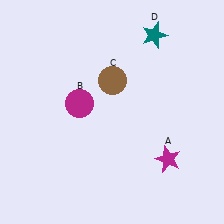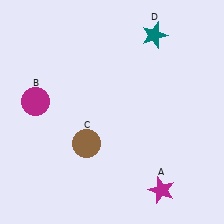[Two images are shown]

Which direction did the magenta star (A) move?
The magenta star (A) moved down.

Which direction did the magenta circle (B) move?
The magenta circle (B) moved left.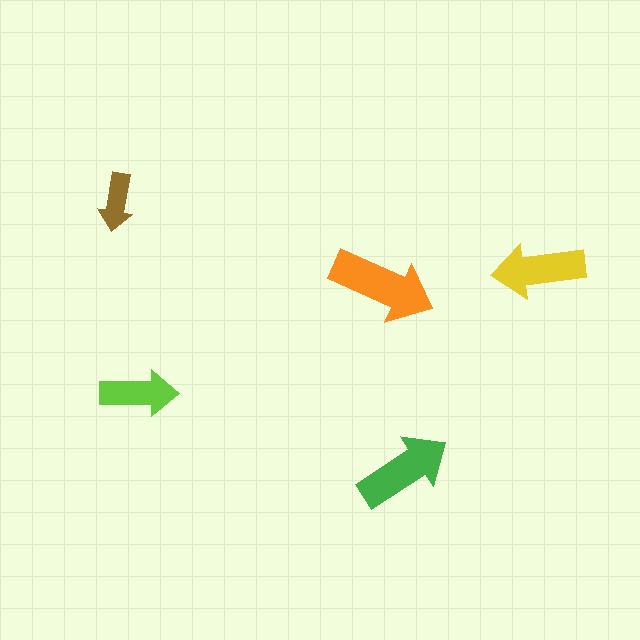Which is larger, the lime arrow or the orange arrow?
The orange one.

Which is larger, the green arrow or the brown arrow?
The green one.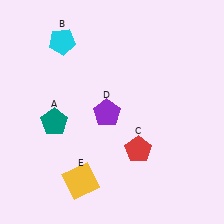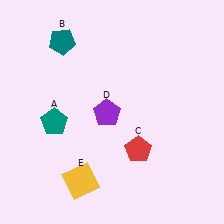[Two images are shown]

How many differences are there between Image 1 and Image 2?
There is 1 difference between the two images.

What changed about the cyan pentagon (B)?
In Image 1, B is cyan. In Image 2, it changed to teal.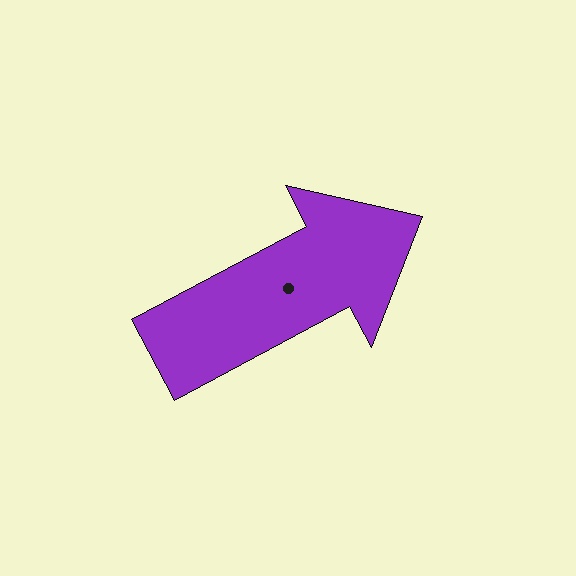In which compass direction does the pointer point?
Northeast.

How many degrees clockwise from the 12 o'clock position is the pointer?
Approximately 62 degrees.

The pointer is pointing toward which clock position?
Roughly 2 o'clock.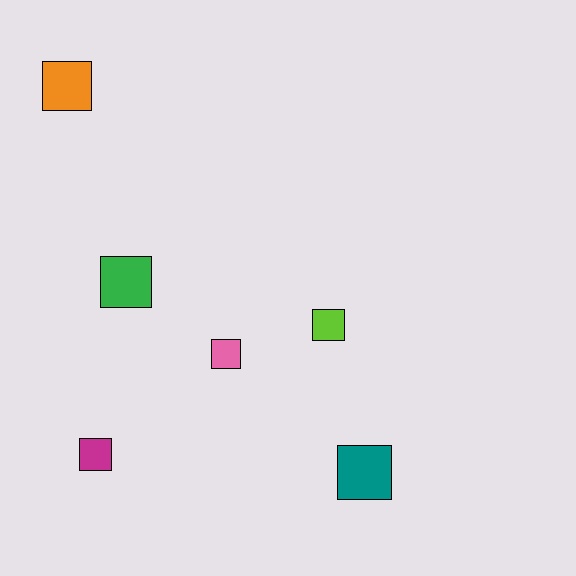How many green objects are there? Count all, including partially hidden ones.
There is 1 green object.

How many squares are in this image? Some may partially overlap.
There are 6 squares.